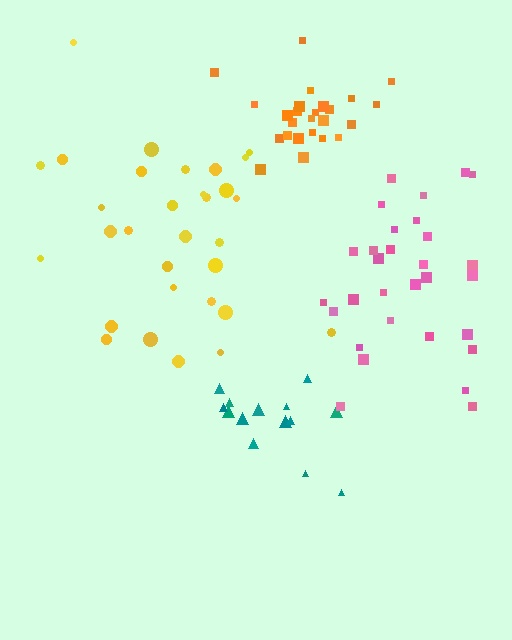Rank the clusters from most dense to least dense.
orange, teal, pink, yellow.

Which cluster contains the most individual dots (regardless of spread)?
Yellow (31).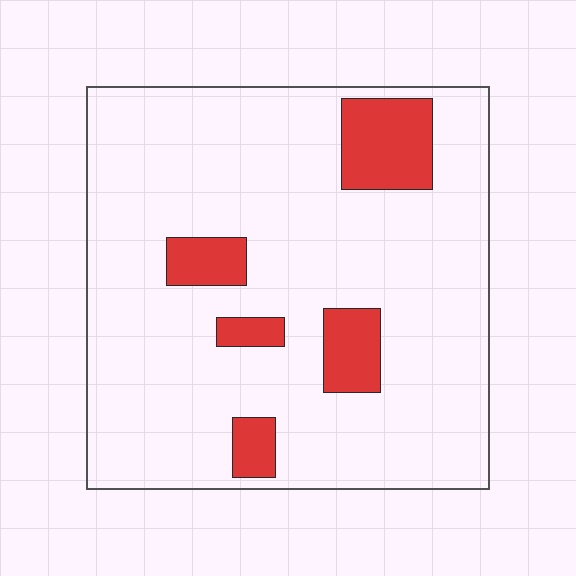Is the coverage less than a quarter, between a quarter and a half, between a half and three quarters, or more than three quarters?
Less than a quarter.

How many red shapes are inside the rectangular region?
5.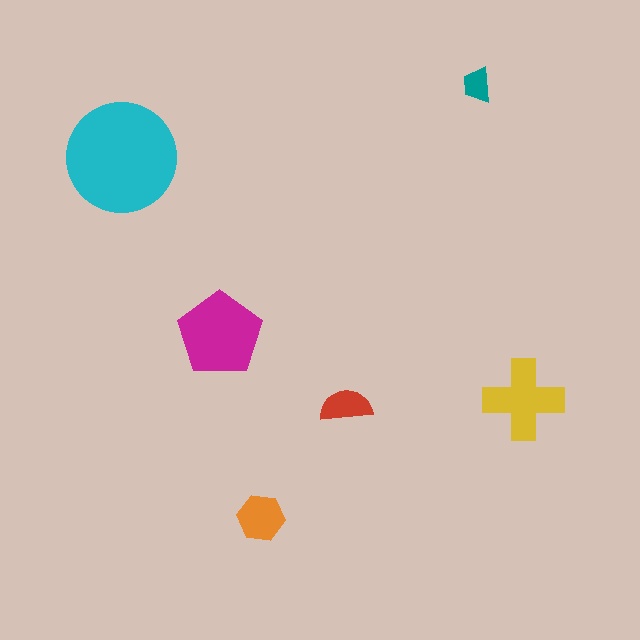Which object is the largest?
The cyan circle.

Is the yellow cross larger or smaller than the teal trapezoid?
Larger.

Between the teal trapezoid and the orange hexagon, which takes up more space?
The orange hexagon.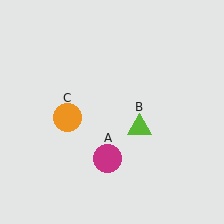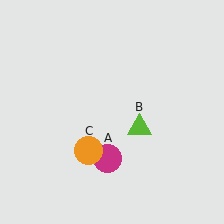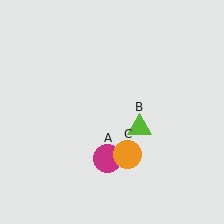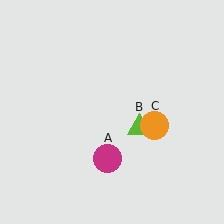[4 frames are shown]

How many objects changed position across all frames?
1 object changed position: orange circle (object C).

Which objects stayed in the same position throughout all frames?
Magenta circle (object A) and lime triangle (object B) remained stationary.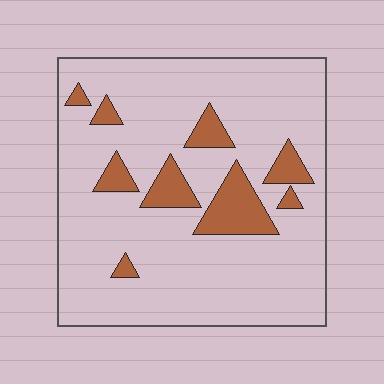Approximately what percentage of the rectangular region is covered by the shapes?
Approximately 15%.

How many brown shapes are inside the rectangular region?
9.